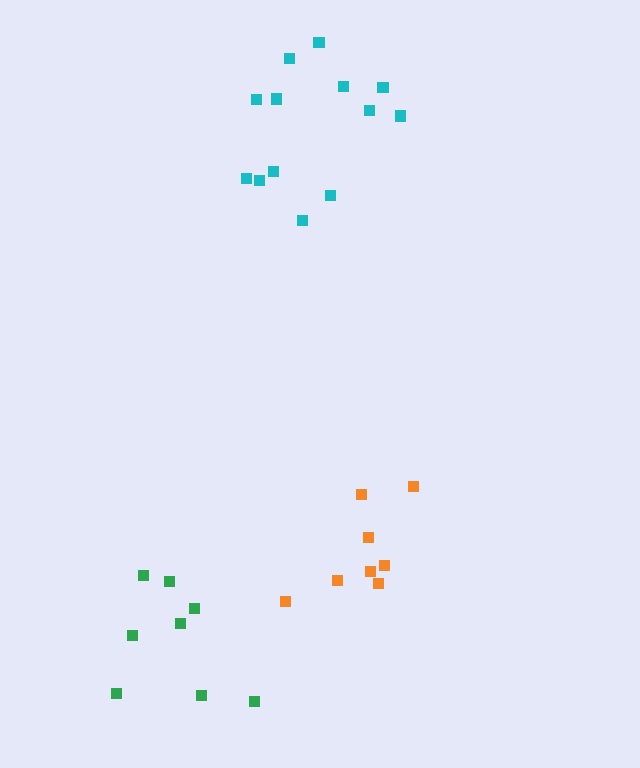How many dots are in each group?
Group 1: 13 dots, Group 2: 8 dots, Group 3: 8 dots (29 total).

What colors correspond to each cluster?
The clusters are colored: cyan, green, orange.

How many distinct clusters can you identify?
There are 3 distinct clusters.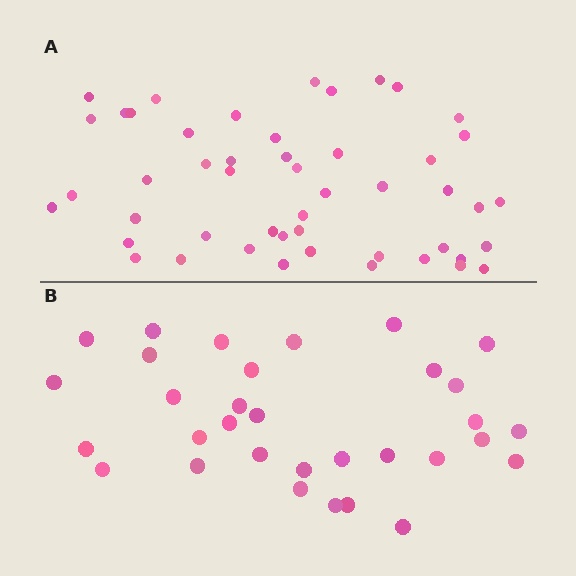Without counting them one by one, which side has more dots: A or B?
Region A (the top region) has more dots.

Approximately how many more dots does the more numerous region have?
Region A has approximately 15 more dots than region B.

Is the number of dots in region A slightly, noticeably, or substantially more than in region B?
Region A has substantially more. The ratio is roughly 1.5 to 1.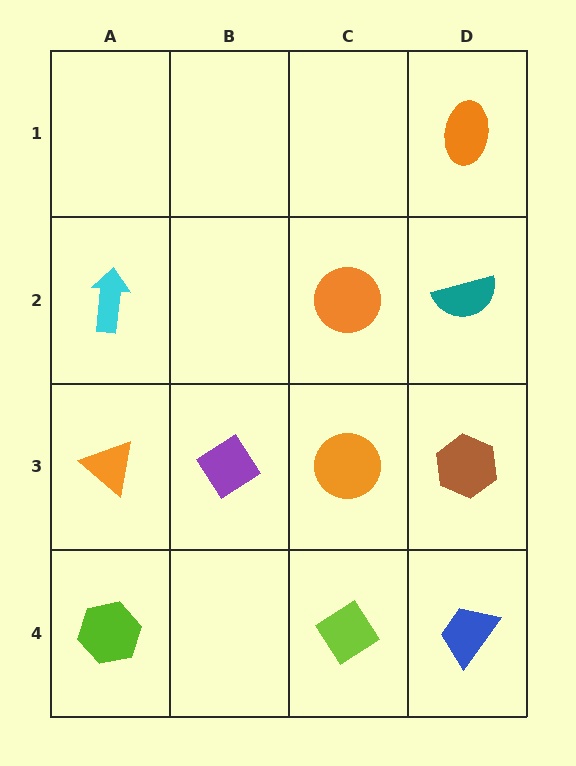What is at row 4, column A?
A lime hexagon.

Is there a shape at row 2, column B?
No, that cell is empty.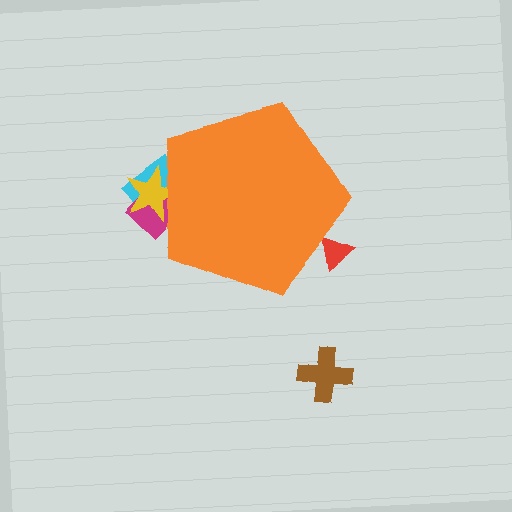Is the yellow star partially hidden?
Yes, the yellow star is partially hidden behind the orange pentagon.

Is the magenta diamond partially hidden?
Yes, the magenta diamond is partially hidden behind the orange pentagon.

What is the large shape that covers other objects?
An orange pentagon.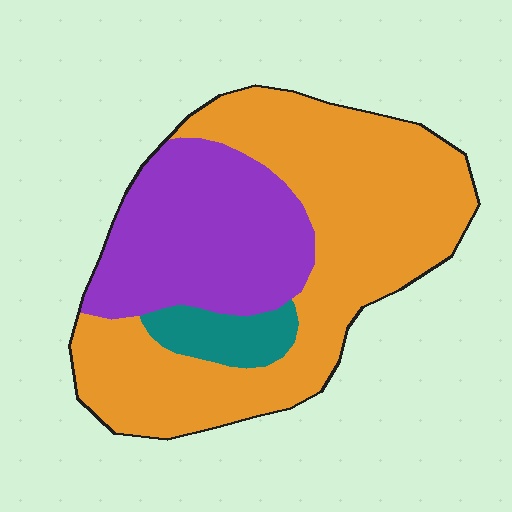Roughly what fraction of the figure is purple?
Purple takes up about one third (1/3) of the figure.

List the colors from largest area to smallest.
From largest to smallest: orange, purple, teal.